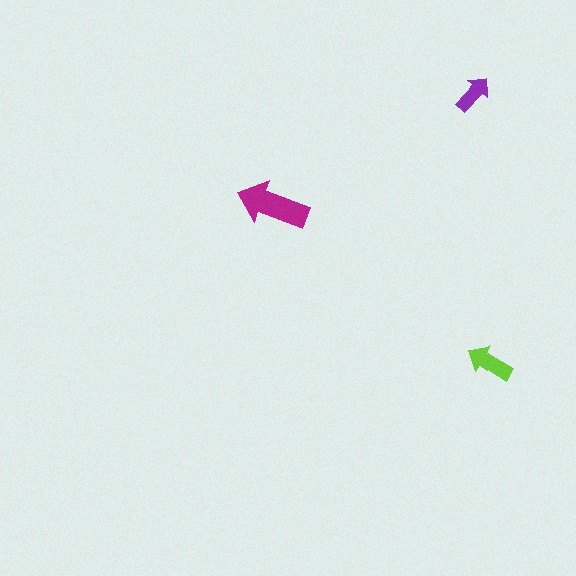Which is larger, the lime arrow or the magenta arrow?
The magenta one.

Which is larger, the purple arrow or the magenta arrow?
The magenta one.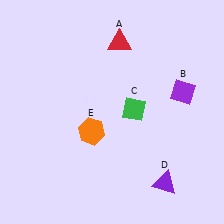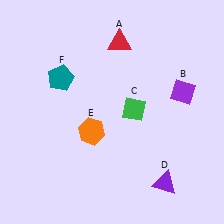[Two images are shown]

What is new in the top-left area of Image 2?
A teal pentagon (F) was added in the top-left area of Image 2.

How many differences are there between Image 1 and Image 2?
There is 1 difference between the two images.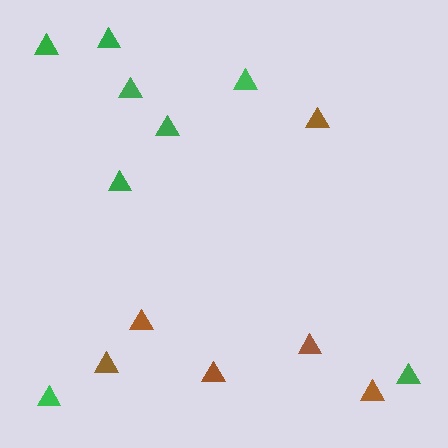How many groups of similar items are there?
There are 2 groups: one group of brown triangles (6) and one group of green triangles (8).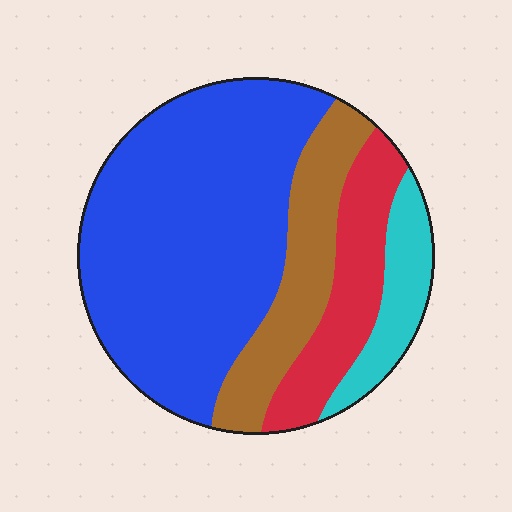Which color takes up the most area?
Blue, at roughly 55%.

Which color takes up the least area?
Cyan, at roughly 10%.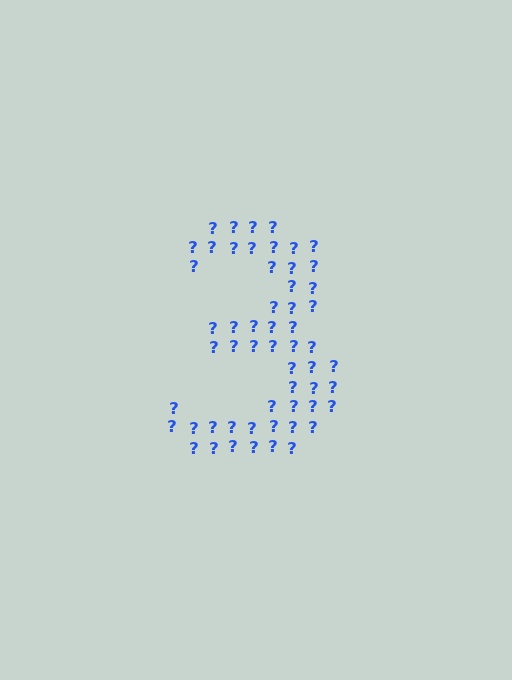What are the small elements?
The small elements are question marks.